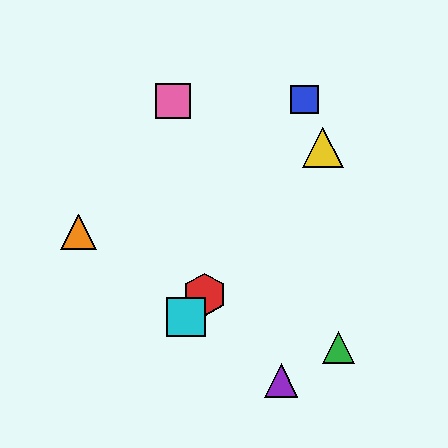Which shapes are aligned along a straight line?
The red hexagon, the yellow triangle, the cyan square are aligned along a straight line.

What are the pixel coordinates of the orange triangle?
The orange triangle is at (79, 232).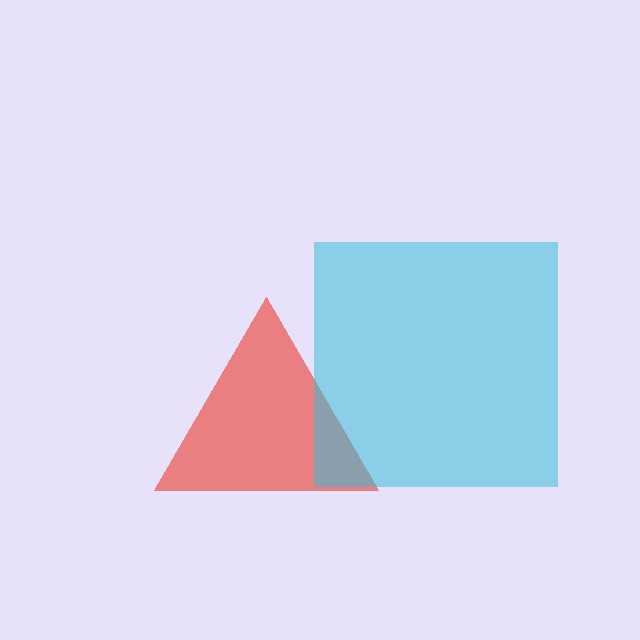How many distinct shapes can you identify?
There are 2 distinct shapes: a red triangle, a cyan square.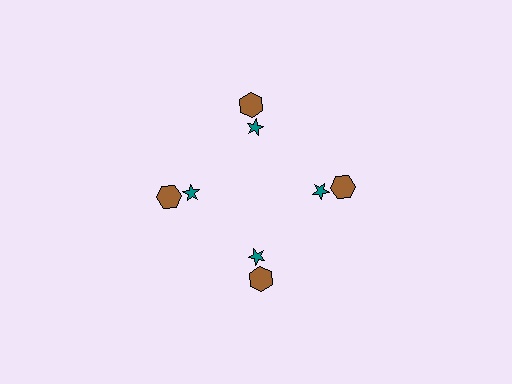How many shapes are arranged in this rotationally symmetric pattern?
There are 8 shapes, arranged in 4 groups of 2.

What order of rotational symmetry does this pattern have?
This pattern has 4-fold rotational symmetry.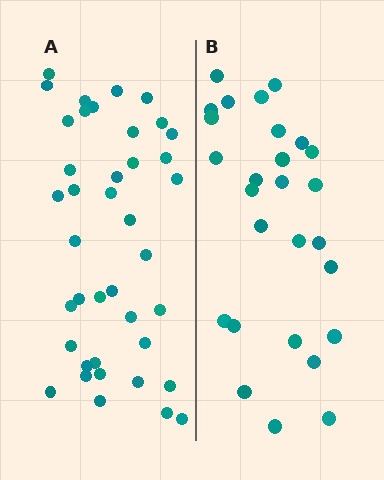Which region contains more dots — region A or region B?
Region A (the left region) has more dots.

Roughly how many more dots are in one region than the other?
Region A has approximately 15 more dots than region B.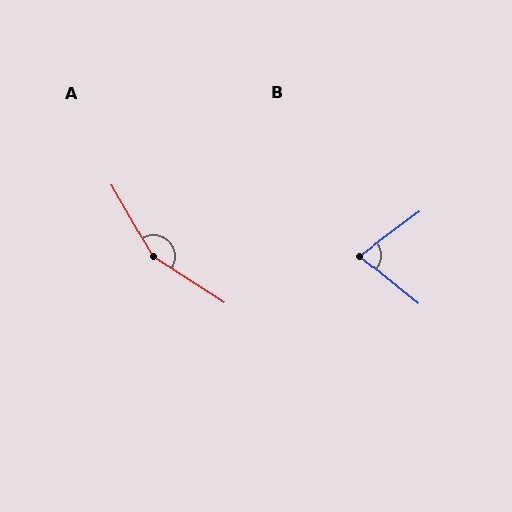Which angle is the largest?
A, at approximately 153 degrees.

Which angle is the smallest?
B, at approximately 75 degrees.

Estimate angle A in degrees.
Approximately 153 degrees.